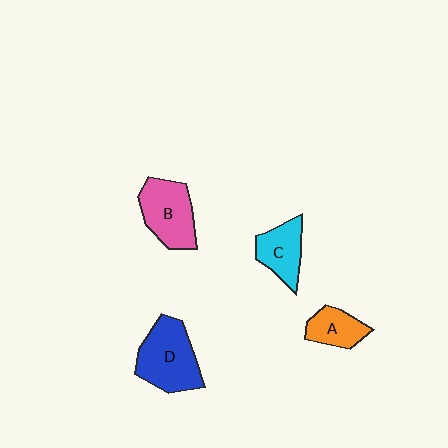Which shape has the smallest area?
Shape A (orange).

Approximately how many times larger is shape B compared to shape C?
Approximately 1.4 times.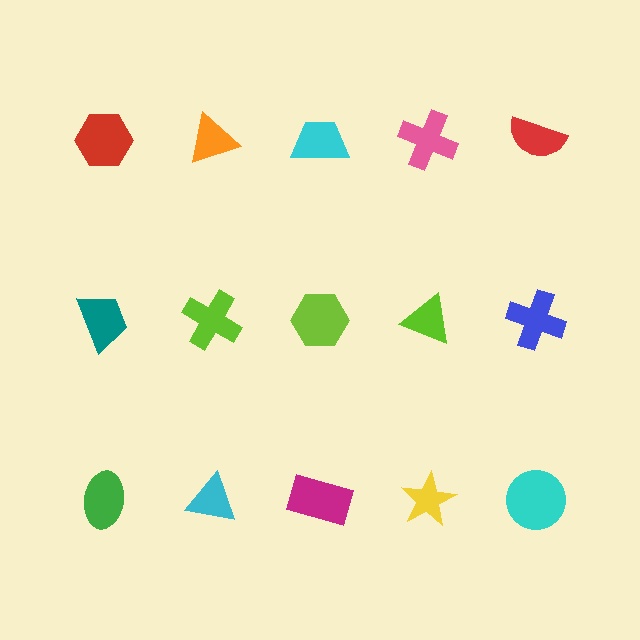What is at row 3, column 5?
A cyan circle.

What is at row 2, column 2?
A lime cross.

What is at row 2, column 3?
A lime hexagon.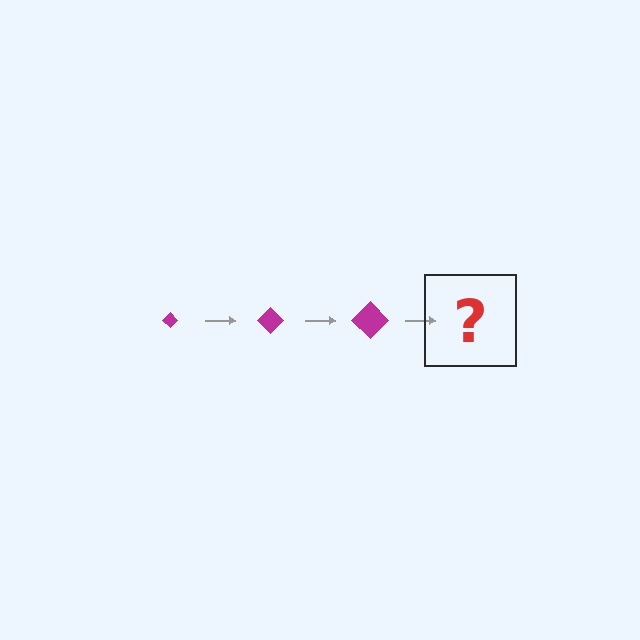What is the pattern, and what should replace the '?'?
The pattern is that the diamond gets progressively larger each step. The '?' should be a magenta diamond, larger than the previous one.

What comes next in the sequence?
The next element should be a magenta diamond, larger than the previous one.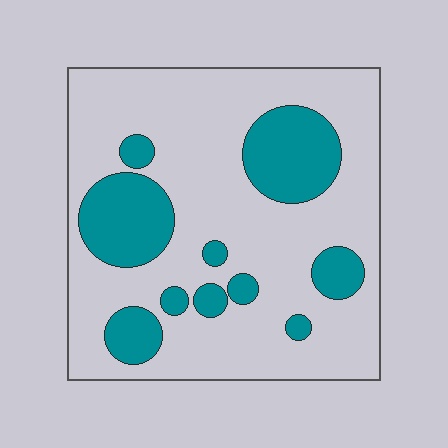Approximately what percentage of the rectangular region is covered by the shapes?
Approximately 25%.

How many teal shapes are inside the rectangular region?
10.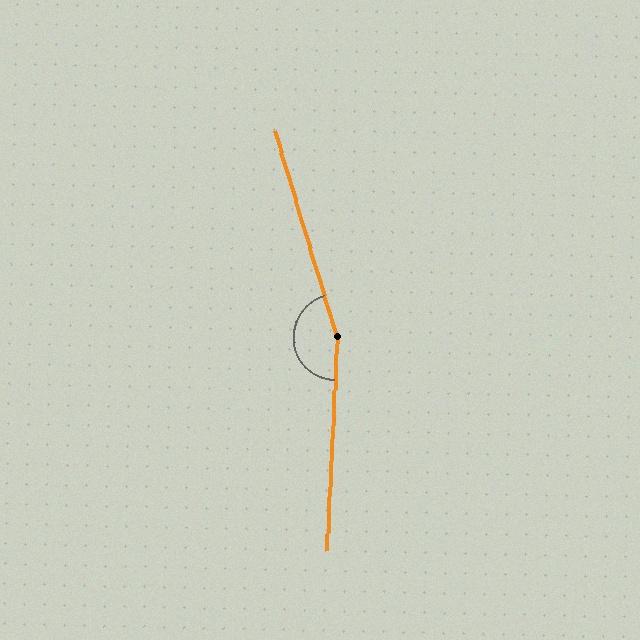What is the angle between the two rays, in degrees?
Approximately 161 degrees.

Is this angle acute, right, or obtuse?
It is obtuse.